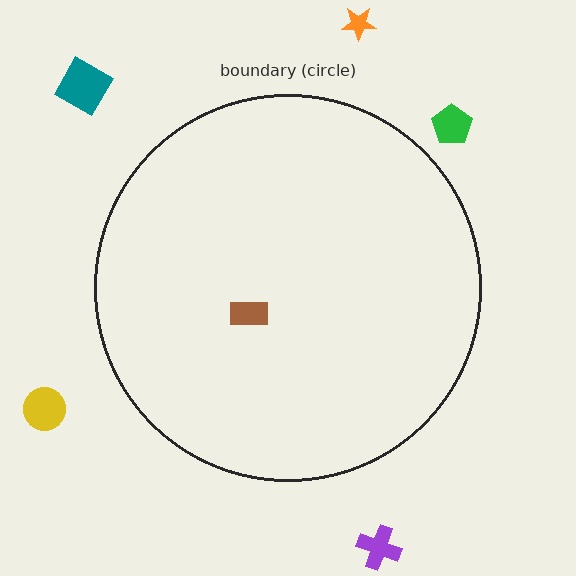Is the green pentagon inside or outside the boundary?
Outside.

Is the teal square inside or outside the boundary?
Outside.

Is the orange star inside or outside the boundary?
Outside.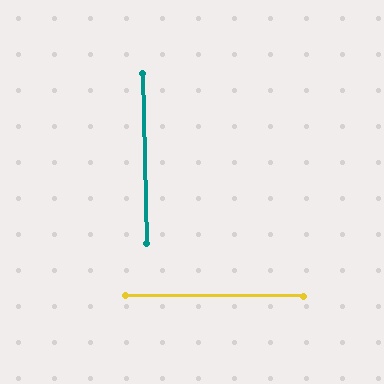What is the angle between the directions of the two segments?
Approximately 88 degrees.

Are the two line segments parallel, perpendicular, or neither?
Perpendicular — they meet at approximately 88°.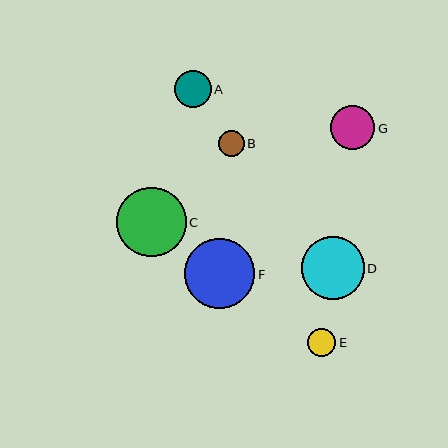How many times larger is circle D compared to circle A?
Circle D is approximately 1.7 times the size of circle A.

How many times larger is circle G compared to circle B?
Circle G is approximately 1.7 times the size of circle B.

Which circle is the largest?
Circle F is the largest with a size of approximately 70 pixels.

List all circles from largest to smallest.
From largest to smallest: F, C, D, G, A, E, B.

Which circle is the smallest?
Circle B is the smallest with a size of approximately 26 pixels.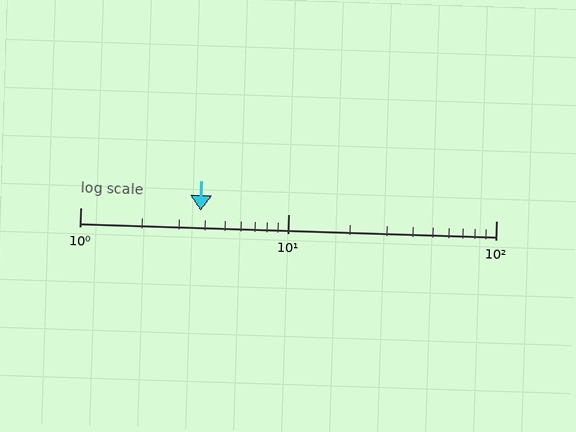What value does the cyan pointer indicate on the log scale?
The pointer indicates approximately 3.8.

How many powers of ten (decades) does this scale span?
The scale spans 2 decades, from 1 to 100.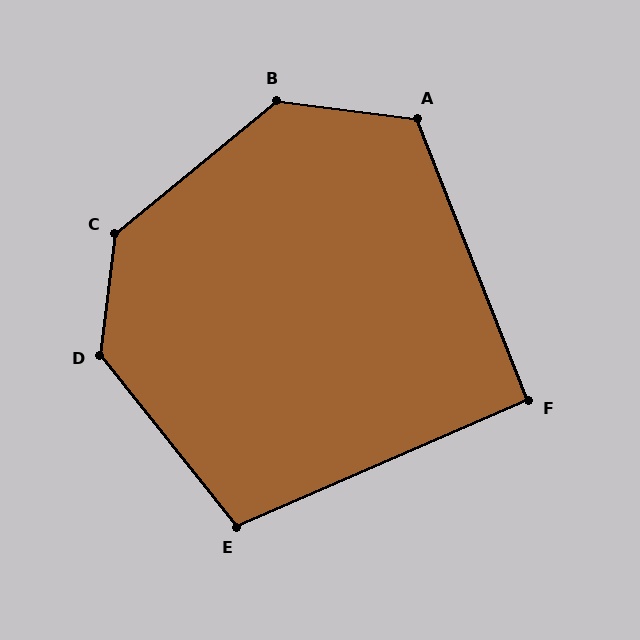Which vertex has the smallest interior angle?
F, at approximately 92 degrees.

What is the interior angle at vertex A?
Approximately 119 degrees (obtuse).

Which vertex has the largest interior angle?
C, at approximately 136 degrees.